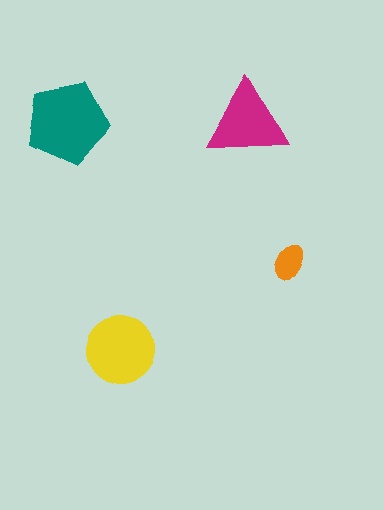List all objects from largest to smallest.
The teal pentagon, the yellow circle, the magenta triangle, the orange ellipse.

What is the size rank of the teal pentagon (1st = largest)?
1st.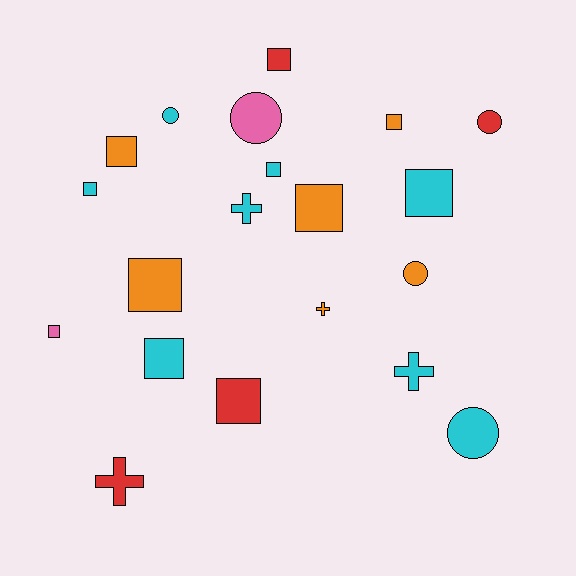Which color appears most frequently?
Cyan, with 8 objects.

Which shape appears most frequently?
Square, with 11 objects.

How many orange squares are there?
There are 4 orange squares.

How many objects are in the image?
There are 20 objects.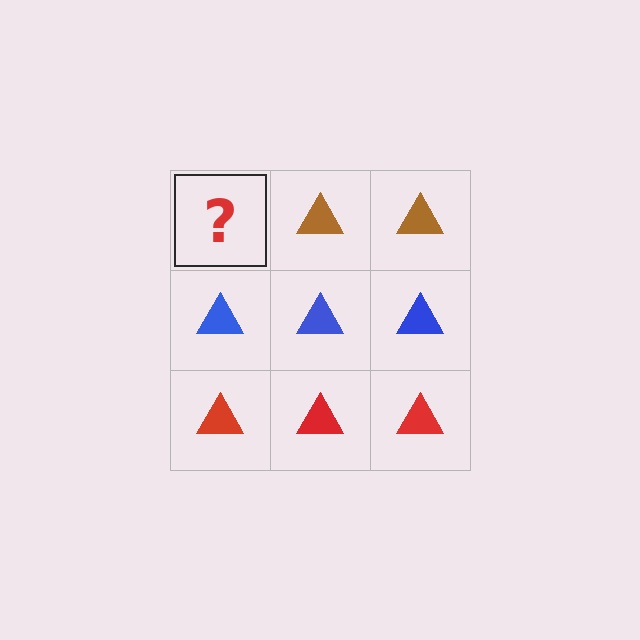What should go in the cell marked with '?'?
The missing cell should contain a brown triangle.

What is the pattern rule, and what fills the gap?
The rule is that each row has a consistent color. The gap should be filled with a brown triangle.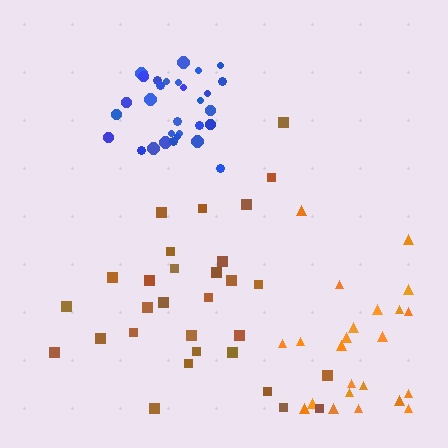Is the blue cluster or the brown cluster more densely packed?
Blue.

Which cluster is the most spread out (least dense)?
Orange.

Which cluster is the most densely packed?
Blue.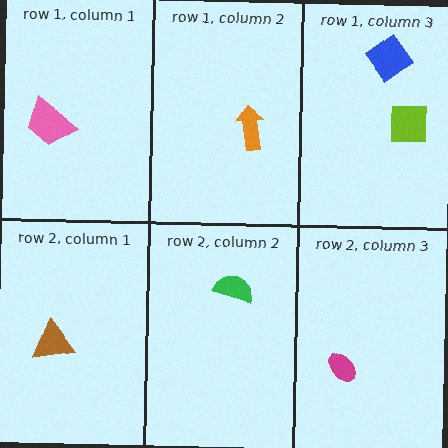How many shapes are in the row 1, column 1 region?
1.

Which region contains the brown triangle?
The row 2, column 1 region.